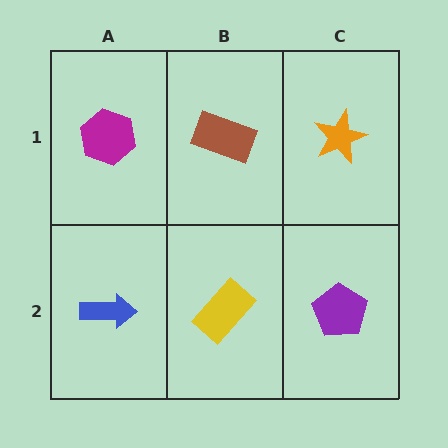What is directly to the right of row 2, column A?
A yellow rectangle.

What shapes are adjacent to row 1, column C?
A purple pentagon (row 2, column C), a brown rectangle (row 1, column B).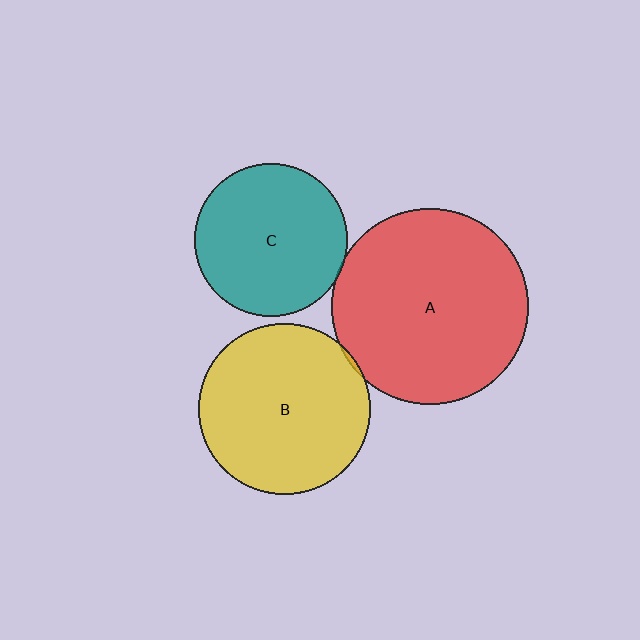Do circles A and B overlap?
Yes.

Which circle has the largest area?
Circle A (red).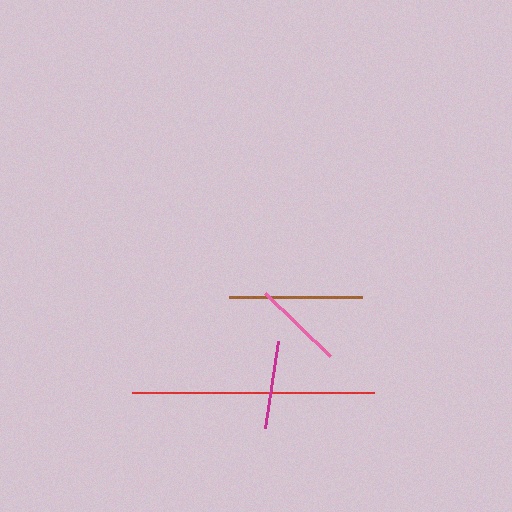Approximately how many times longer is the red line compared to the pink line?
The red line is approximately 2.7 times the length of the pink line.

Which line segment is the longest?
The red line is the longest at approximately 243 pixels.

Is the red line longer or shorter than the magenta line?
The red line is longer than the magenta line.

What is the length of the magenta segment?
The magenta segment is approximately 88 pixels long.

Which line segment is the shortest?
The magenta line is the shortest at approximately 88 pixels.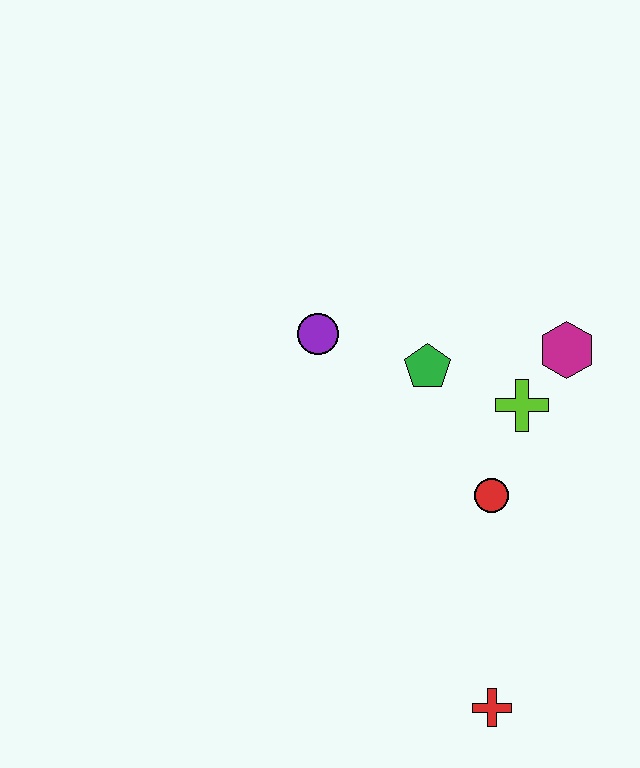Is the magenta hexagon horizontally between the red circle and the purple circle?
No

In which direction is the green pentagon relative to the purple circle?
The green pentagon is to the right of the purple circle.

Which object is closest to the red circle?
The lime cross is closest to the red circle.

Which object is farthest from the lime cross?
The red cross is farthest from the lime cross.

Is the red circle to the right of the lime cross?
No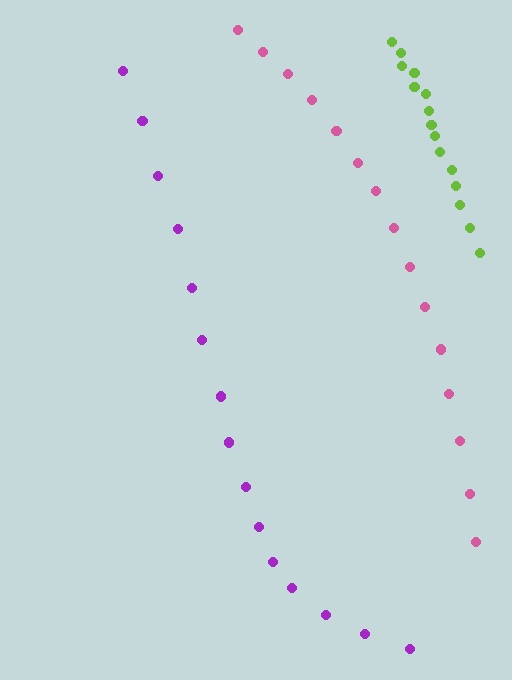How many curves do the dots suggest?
There are 3 distinct paths.